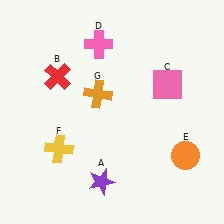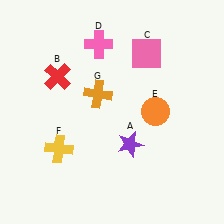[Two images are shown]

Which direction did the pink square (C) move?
The pink square (C) moved up.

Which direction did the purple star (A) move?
The purple star (A) moved up.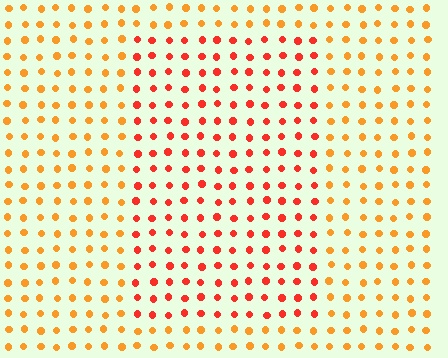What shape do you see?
I see a rectangle.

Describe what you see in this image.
The image is filled with small orange elements in a uniform arrangement. A rectangle-shaped region is visible where the elements are tinted to a slightly different hue, forming a subtle color boundary.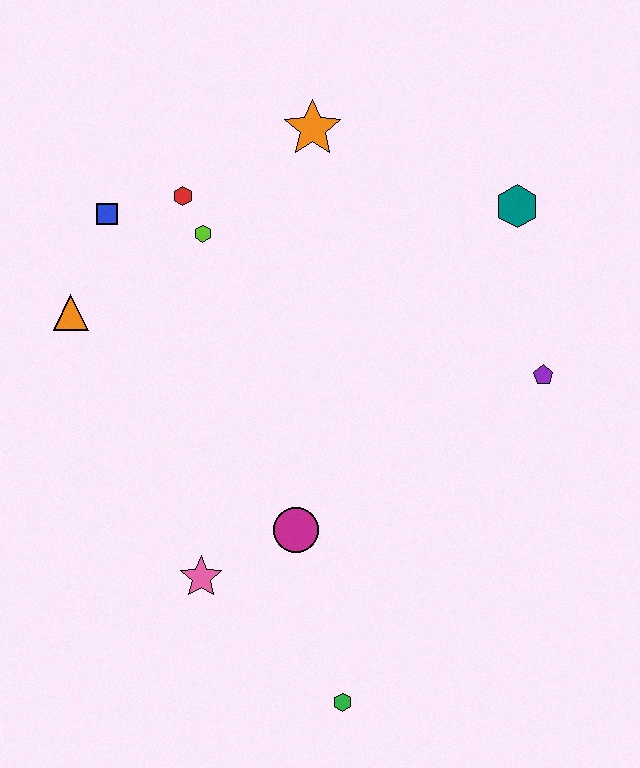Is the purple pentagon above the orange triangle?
No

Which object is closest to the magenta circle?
The pink star is closest to the magenta circle.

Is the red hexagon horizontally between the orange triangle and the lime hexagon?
Yes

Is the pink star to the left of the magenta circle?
Yes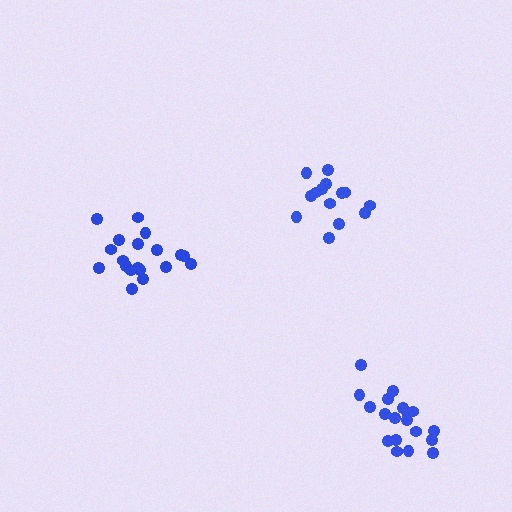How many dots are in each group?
Group 1: 19 dots, Group 2: 14 dots, Group 3: 19 dots (52 total).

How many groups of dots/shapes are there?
There are 3 groups.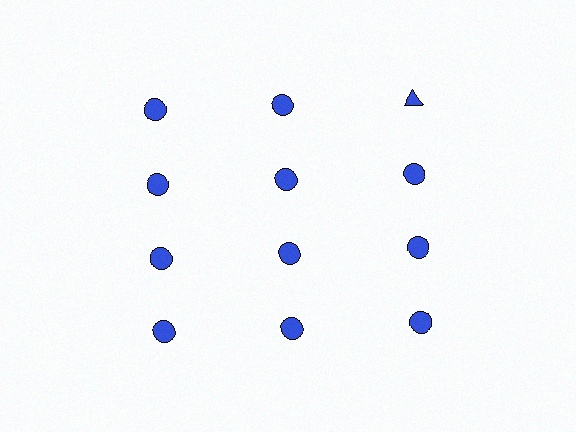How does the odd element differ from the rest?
It has a different shape: triangle instead of circle.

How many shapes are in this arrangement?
There are 12 shapes arranged in a grid pattern.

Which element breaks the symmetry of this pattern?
The blue triangle in the top row, center column breaks the symmetry. All other shapes are blue circles.